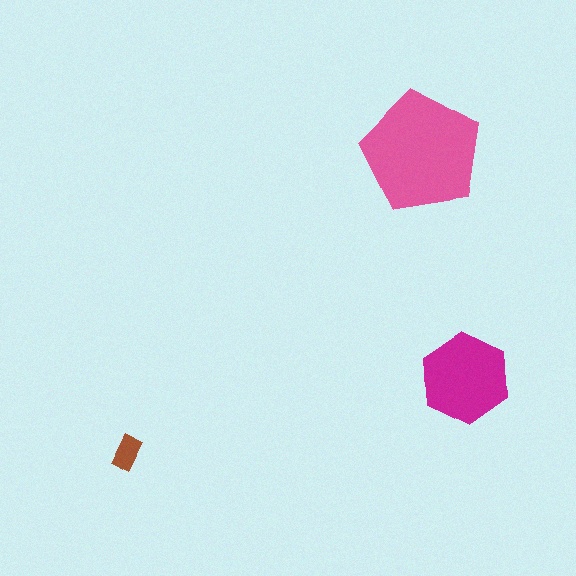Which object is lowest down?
The brown rectangle is bottommost.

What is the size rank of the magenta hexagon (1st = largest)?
2nd.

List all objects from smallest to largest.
The brown rectangle, the magenta hexagon, the pink pentagon.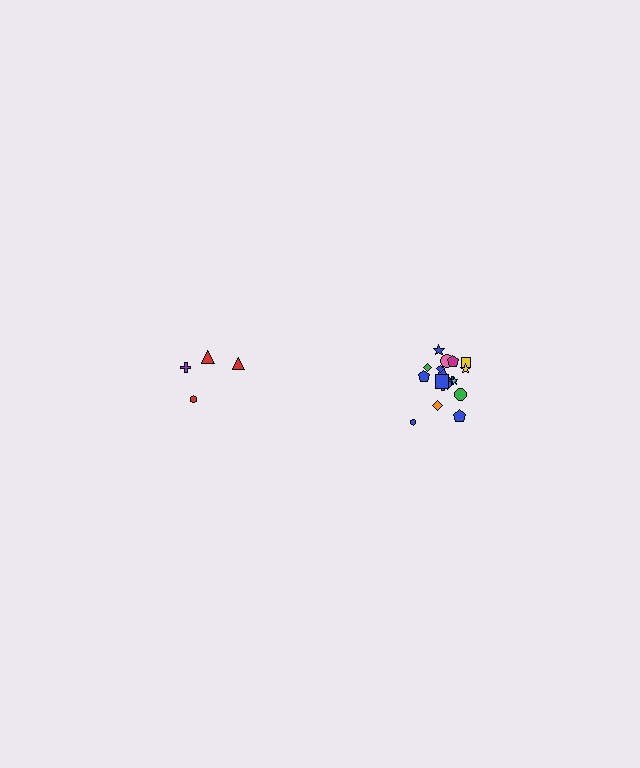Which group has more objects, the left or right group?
The right group.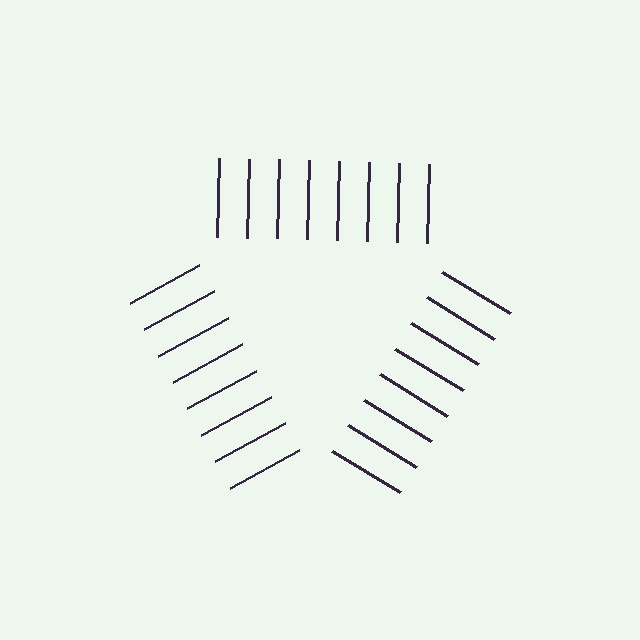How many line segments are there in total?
24 — 8 along each of the 3 edges.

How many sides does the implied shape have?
3 sides — the line-ends trace a triangle.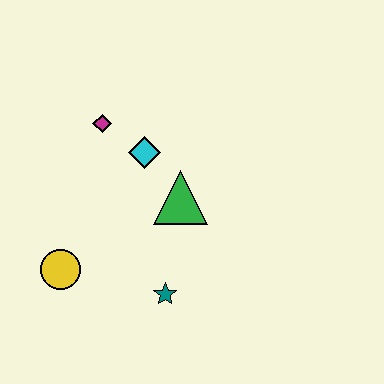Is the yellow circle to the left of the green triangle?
Yes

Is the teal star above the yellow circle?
No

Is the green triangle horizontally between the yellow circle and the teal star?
No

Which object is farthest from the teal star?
The magenta diamond is farthest from the teal star.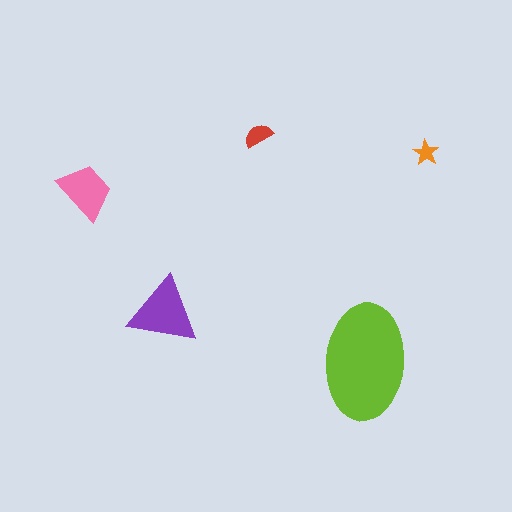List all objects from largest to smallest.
The lime ellipse, the purple triangle, the pink trapezoid, the red semicircle, the orange star.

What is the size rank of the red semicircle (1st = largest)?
4th.